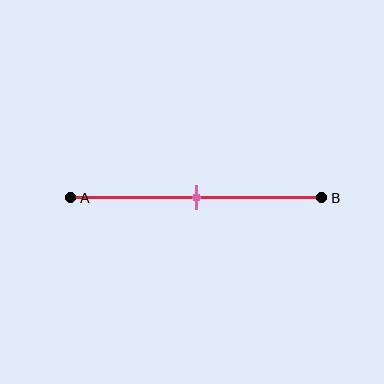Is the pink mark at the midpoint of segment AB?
Yes, the mark is approximately at the midpoint.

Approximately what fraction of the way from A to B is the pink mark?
The pink mark is approximately 50% of the way from A to B.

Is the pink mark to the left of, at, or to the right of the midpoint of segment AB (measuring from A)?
The pink mark is approximately at the midpoint of segment AB.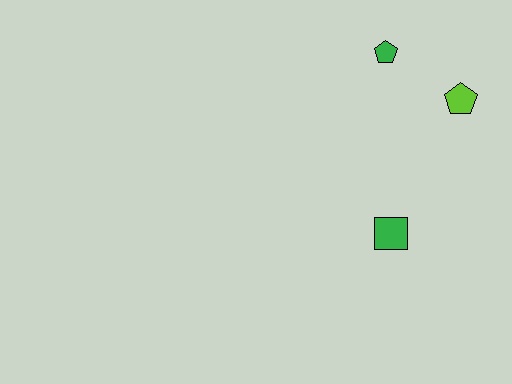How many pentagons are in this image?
There are 2 pentagons.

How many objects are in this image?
There are 3 objects.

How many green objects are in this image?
There are 2 green objects.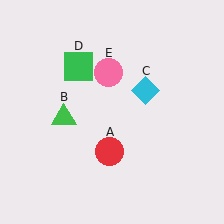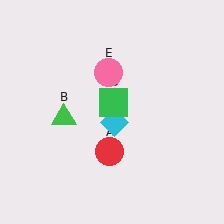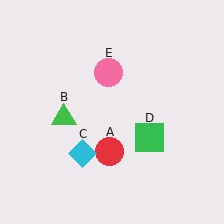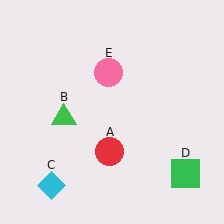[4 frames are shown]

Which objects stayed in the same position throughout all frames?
Red circle (object A) and green triangle (object B) and pink circle (object E) remained stationary.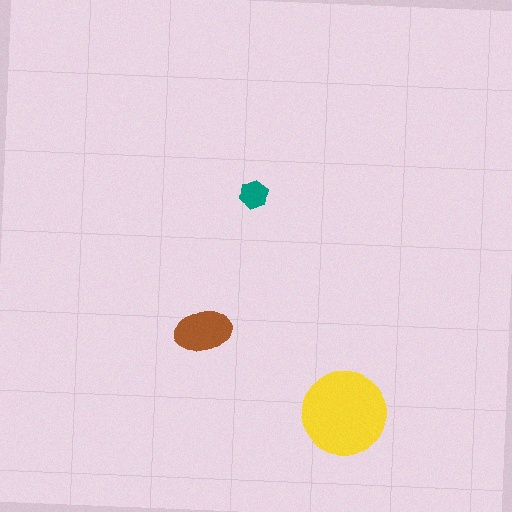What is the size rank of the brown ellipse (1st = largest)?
2nd.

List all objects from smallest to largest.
The teal hexagon, the brown ellipse, the yellow circle.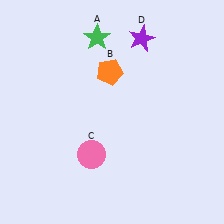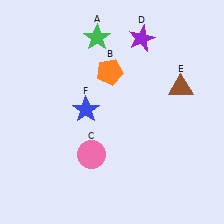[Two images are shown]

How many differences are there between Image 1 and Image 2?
There are 2 differences between the two images.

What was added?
A brown triangle (E), a blue star (F) were added in Image 2.